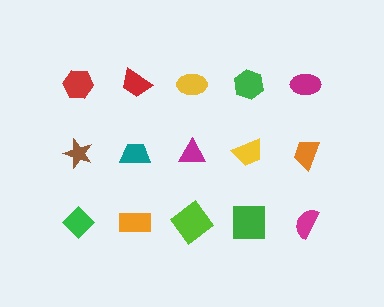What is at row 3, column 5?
A magenta semicircle.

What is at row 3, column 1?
A green diamond.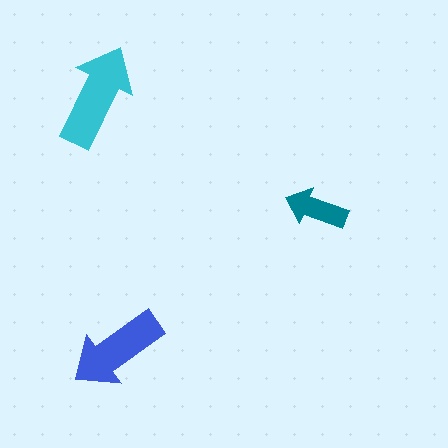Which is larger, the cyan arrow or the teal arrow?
The cyan one.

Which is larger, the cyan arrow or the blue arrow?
The cyan one.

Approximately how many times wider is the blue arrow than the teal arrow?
About 1.5 times wider.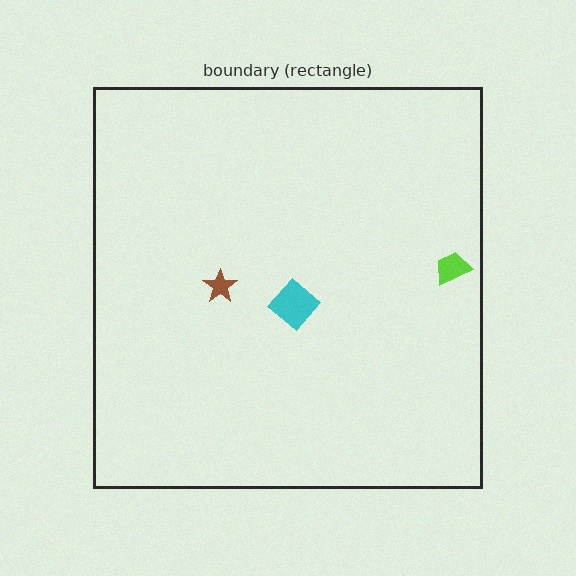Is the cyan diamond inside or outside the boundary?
Inside.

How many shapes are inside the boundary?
3 inside, 0 outside.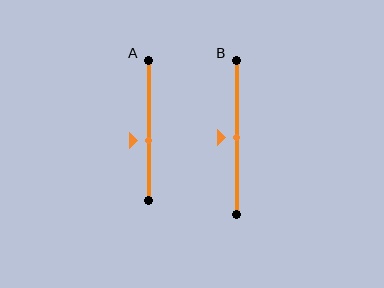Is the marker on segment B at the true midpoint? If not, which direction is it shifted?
Yes, the marker on segment B is at the true midpoint.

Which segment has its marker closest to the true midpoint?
Segment B has its marker closest to the true midpoint.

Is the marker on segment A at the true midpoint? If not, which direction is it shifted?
No, the marker on segment A is shifted downward by about 7% of the segment length.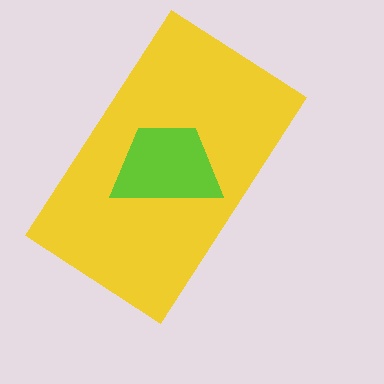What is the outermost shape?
The yellow rectangle.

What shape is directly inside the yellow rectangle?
The lime trapezoid.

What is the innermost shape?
The lime trapezoid.